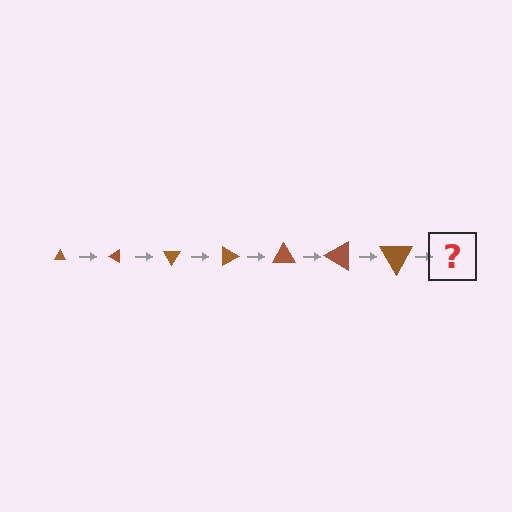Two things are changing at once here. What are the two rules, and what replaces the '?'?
The two rules are that the triangle grows larger each step and it rotates 30 degrees each step. The '?' should be a triangle, larger than the previous one and rotated 210 degrees from the start.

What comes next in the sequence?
The next element should be a triangle, larger than the previous one and rotated 210 degrees from the start.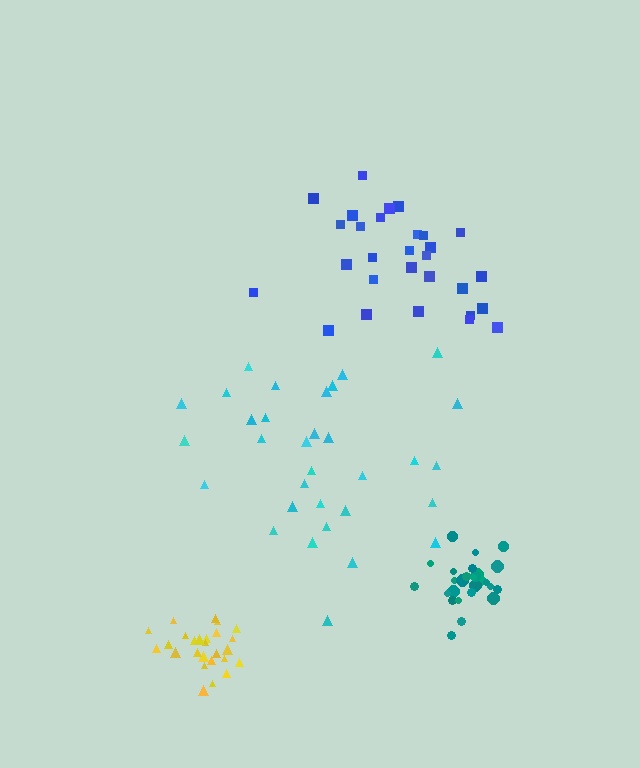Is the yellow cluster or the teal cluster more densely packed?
Teal.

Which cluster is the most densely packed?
Teal.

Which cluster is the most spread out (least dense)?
Blue.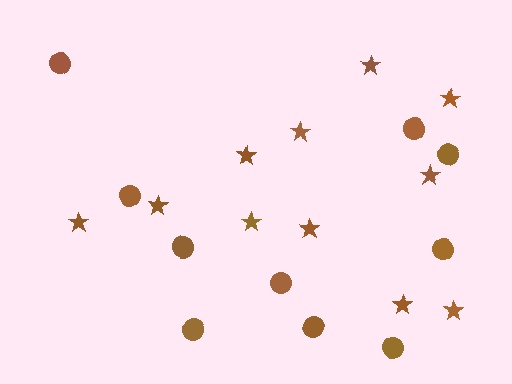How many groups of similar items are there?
There are 2 groups: one group of circles (10) and one group of stars (11).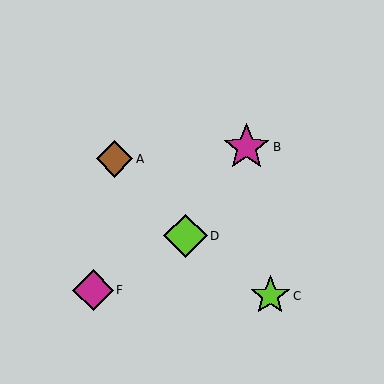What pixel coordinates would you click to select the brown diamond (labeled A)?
Click at (115, 159) to select the brown diamond A.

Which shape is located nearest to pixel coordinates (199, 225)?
The lime diamond (labeled D) at (185, 236) is nearest to that location.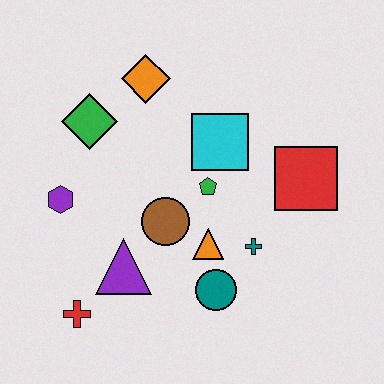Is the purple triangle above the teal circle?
Yes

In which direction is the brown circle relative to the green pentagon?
The brown circle is to the left of the green pentagon.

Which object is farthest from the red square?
The red cross is farthest from the red square.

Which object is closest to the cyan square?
The green pentagon is closest to the cyan square.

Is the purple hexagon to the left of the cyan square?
Yes